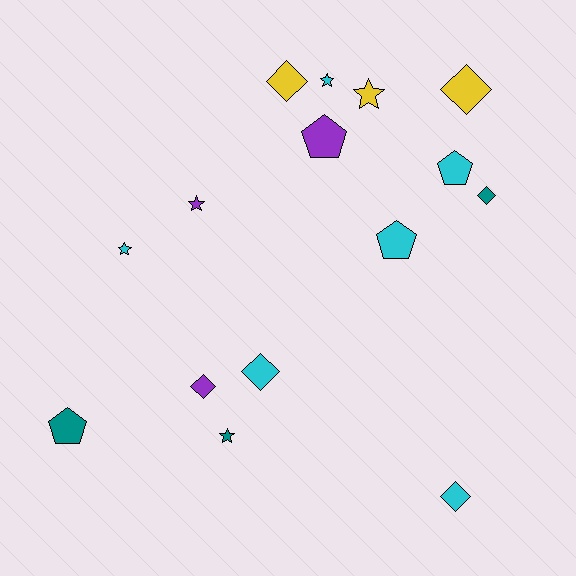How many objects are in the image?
There are 15 objects.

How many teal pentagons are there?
There is 1 teal pentagon.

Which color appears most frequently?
Cyan, with 6 objects.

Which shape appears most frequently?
Diamond, with 6 objects.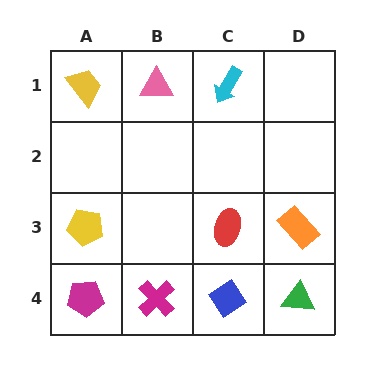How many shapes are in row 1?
3 shapes.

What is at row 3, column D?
An orange rectangle.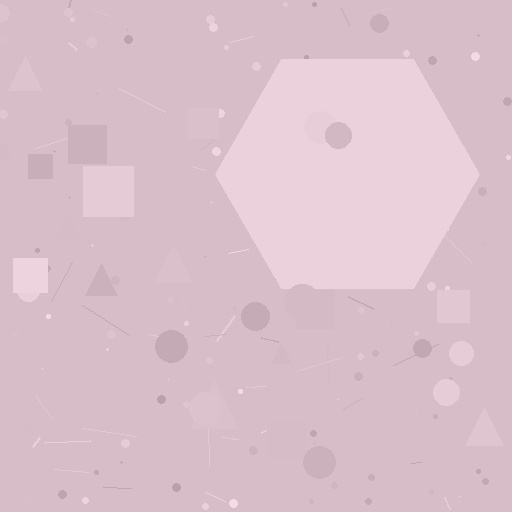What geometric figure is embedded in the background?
A hexagon is embedded in the background.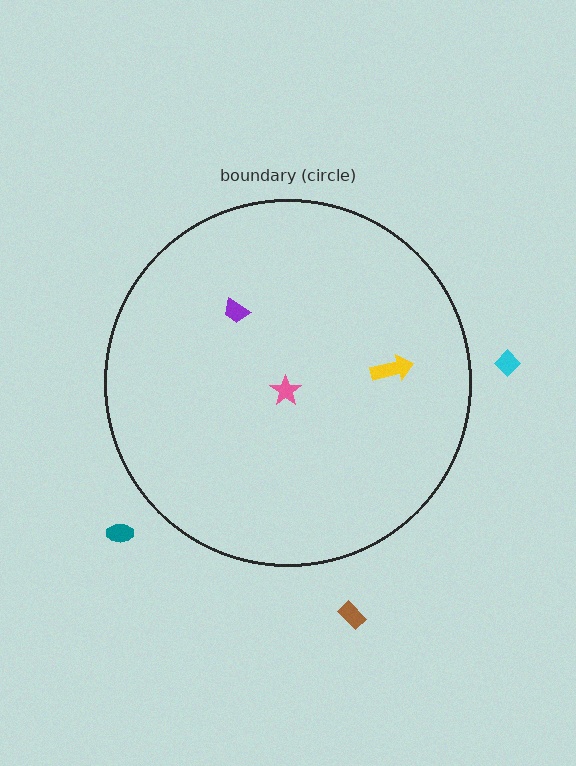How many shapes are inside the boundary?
3 inside, 3 outside.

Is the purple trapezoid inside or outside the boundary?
Inside.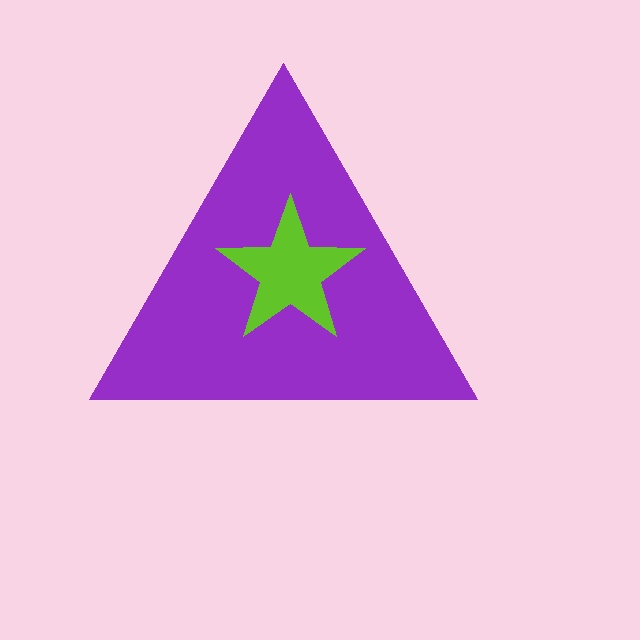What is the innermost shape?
The lime star.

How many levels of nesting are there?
2.